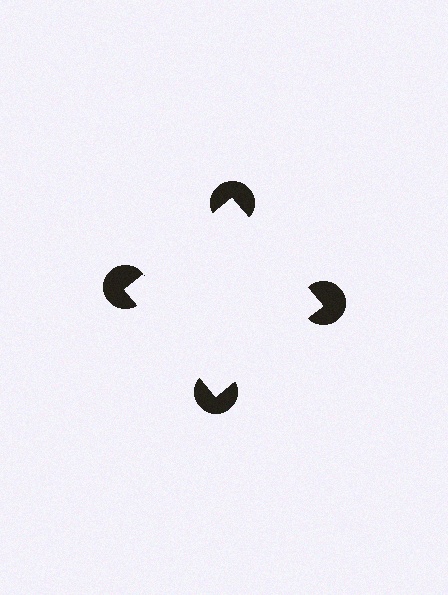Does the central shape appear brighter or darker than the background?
It typically appears slightly brighter than the background, even though no actual brightness change is drawn.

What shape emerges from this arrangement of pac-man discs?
An illusory square — its edges are inferred from the aligned wedge cuts in the pac-man discs, not physically drawn.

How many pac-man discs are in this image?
There are 4 — one at each vertex of the illusory square.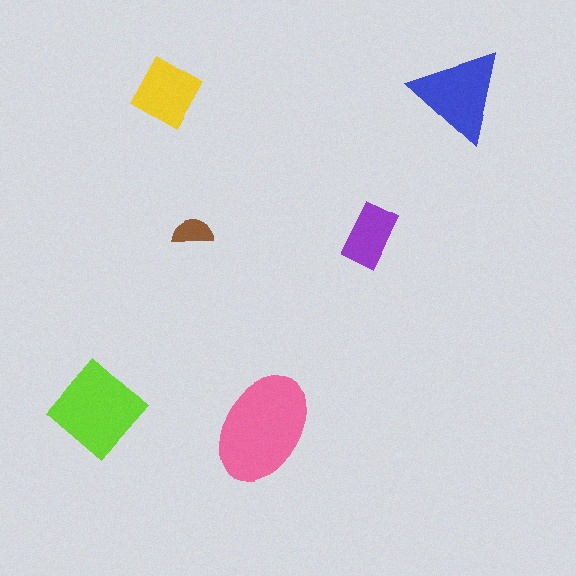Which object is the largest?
The pink ellipse.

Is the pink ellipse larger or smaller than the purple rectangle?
Larger.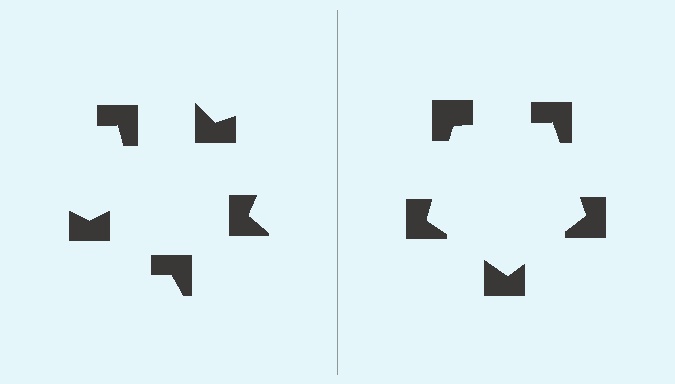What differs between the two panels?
The notched squares are positioned identically on both sides; only the wedge orientations differ. On the right they align to a pentagon; on the left they are misaligned.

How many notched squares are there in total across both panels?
10 — 5 on each side.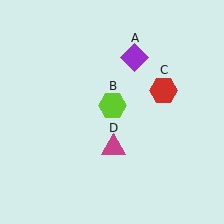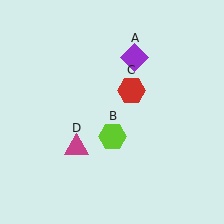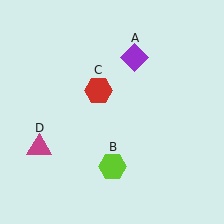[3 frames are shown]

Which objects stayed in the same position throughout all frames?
Purple diamond (object A) remained stationary.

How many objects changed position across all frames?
3 objects changed position: lime hexagon (object B), red hexagon (object C), magenta triangle (object D).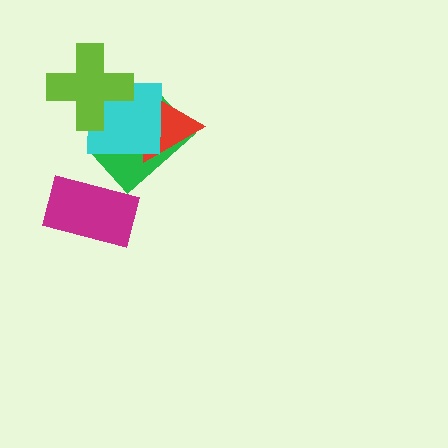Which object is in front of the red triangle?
The cyan square is in front of the red triangle.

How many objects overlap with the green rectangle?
3 objects overlap with the green rectangle.